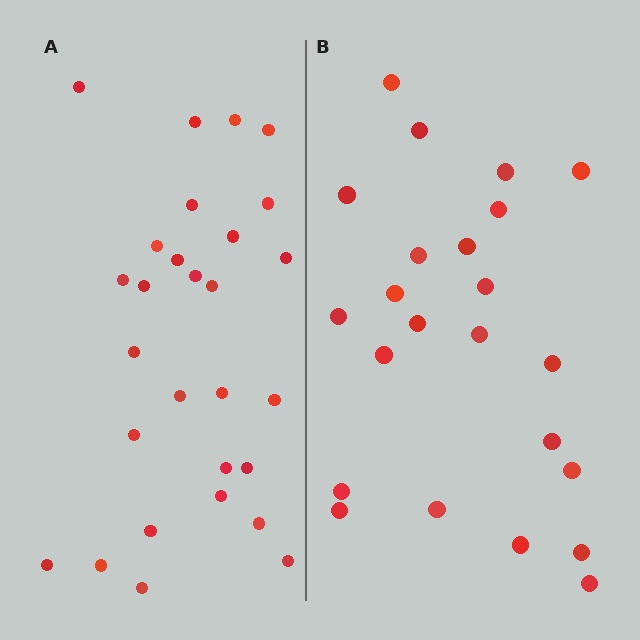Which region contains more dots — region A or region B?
Region A (the left region) has more dots.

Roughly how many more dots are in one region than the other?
Region A has about 5 more dots than region B.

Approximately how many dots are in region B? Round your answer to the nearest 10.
About 20 dots. (The exact count is 23, which rounds to 20.)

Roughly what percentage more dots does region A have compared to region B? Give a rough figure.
About 20% more.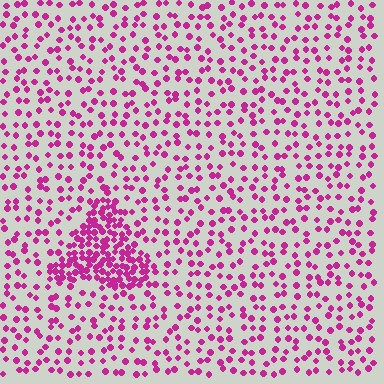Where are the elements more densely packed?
The elements are more densely packed inside the triangle boundary.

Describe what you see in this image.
The image contains small magenta elements arranged at two different densities. A triangle-shaped region is visible where the elements are more densely packed than the surrounding area.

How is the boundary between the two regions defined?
The boundary is defined by a change in element density (approximately 2.7x ratio). All elements are the same color, size, and shape.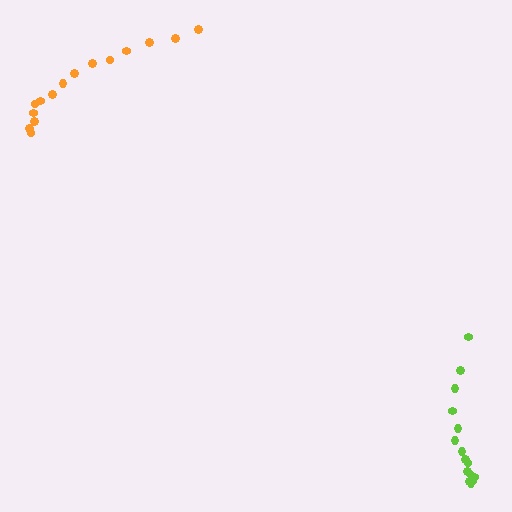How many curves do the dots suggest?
There are 2 distinct paths.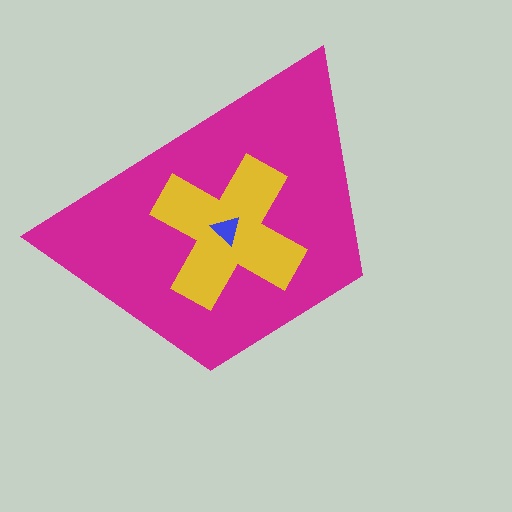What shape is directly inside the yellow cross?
The blue triangle.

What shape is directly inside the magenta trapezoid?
The yellow cross.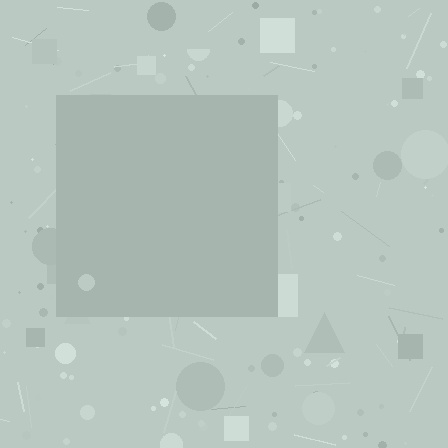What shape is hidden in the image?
A square is hidden in the image.